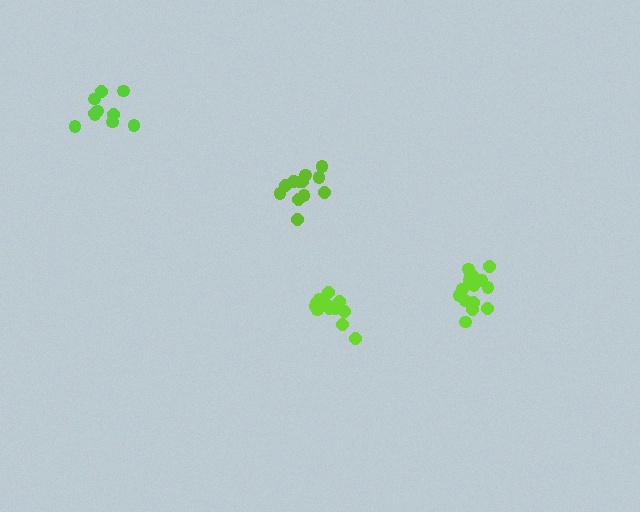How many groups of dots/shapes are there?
There are 4 groups.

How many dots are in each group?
Group 1: 12 dots, Group 2: 16 dots, Group 3: 10 dots, Group 4: 14 dots (52 total).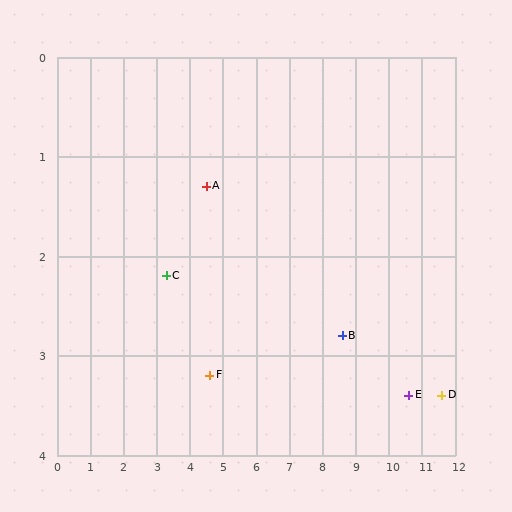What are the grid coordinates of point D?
Point D is at approximately (11.6, 3.4).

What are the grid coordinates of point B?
Point B is at approximately (8.6, 2.8).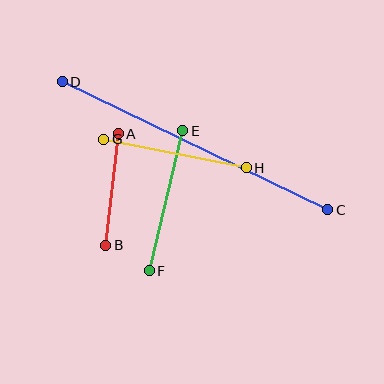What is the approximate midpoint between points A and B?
The midpoint is at approximately (112, 190) pixels.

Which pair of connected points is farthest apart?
Points C and D are farthest apart.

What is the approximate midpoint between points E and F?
The midpoint is at approximately (166, 201) pixels.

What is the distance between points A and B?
The distance is approximately 112 pixels.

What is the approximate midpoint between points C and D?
The midpoint is at approximately (195, 146) pixels.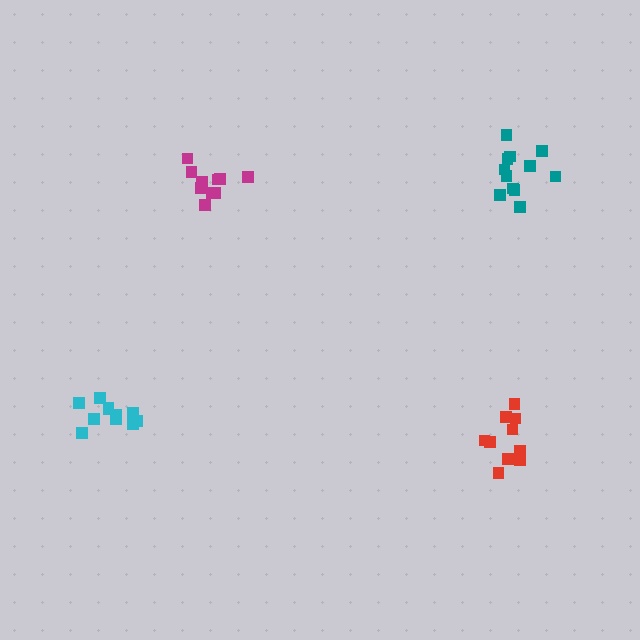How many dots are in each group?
Group 1: 11 dots, Group 2: 12 dots, Group 3: 10 dots, Group 4: 11 dots (44 total).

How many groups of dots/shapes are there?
There are 4 groups.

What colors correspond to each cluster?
The clusters are colored: cyan, teal, magenta, red.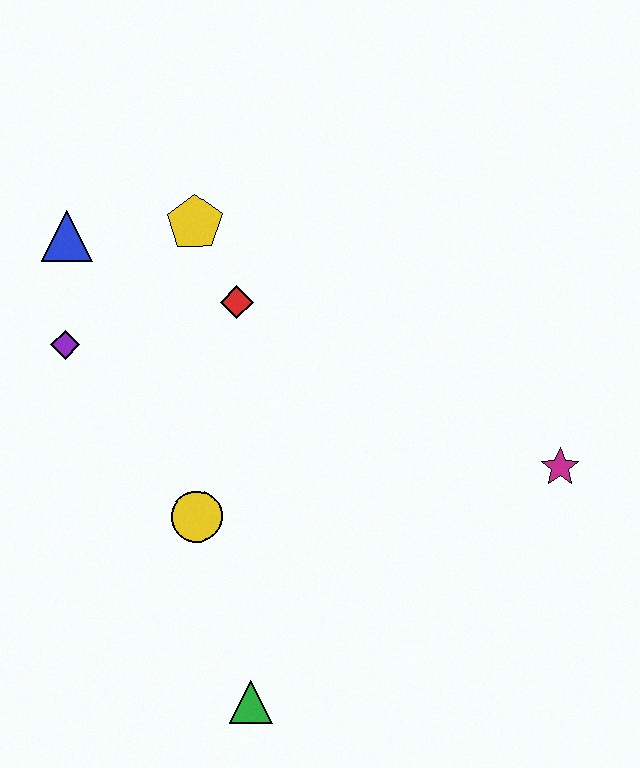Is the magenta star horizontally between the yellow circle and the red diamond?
No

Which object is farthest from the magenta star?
The blue triangle is farthest from the magenta star.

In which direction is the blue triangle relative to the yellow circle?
The blue triangle is above the yellow circle.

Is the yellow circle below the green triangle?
No